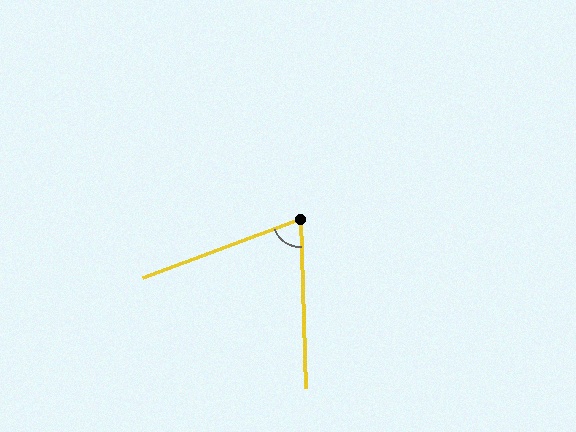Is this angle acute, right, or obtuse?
It is acute.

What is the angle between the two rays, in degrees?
Approximately 72 degrees.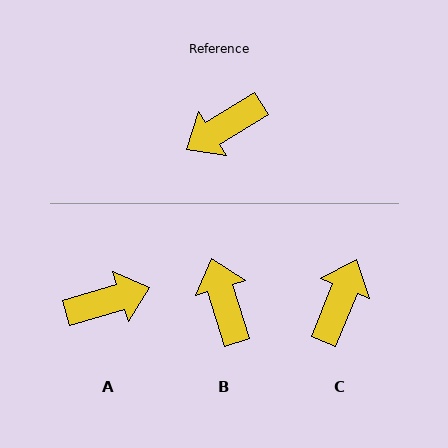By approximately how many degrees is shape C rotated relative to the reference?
Approximately 144 degrees clockwise.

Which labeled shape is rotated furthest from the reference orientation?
A, about 165 degrees away.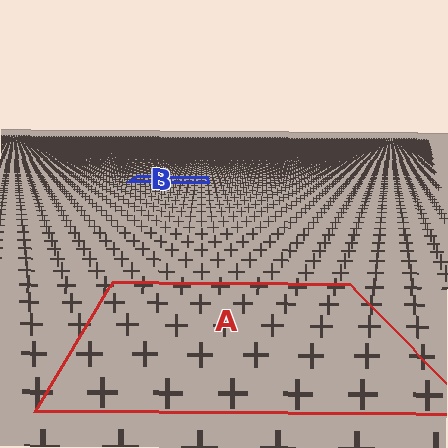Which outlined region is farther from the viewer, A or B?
Region B is farther from the viewer — the texture elements inside it appear smaller and more densely packed.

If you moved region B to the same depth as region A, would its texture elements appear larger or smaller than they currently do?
They would appear larger. At a closer depth, the same texture elements are projected at a bigger on-screen size.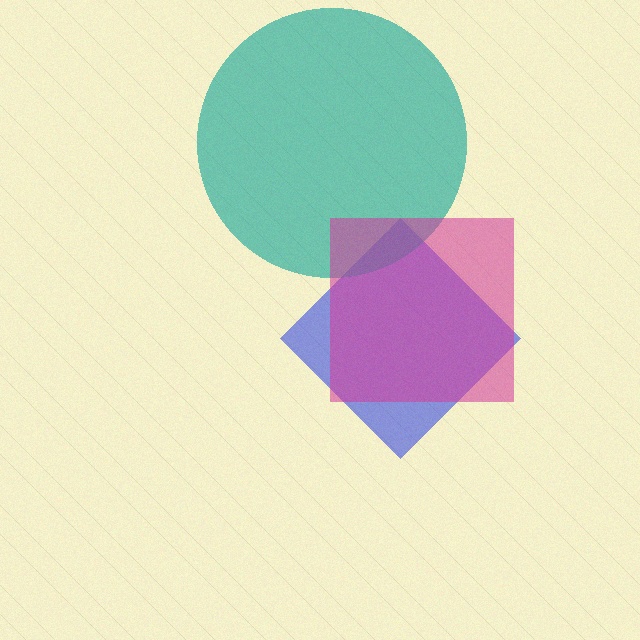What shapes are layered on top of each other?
The layered shapes are: a blue diamond, a teal circle, a magenta square.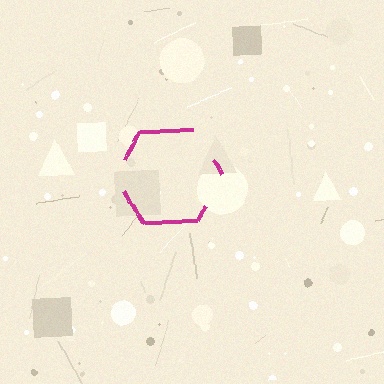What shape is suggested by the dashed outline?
The dashed outline suggests a hexagon.